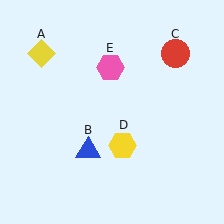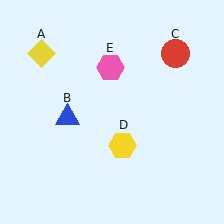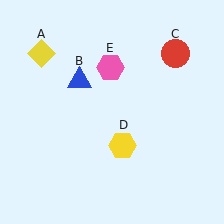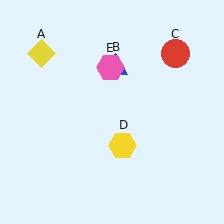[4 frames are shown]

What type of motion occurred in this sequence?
The blue triangle (object B) rotated clockwise around the center of the scene.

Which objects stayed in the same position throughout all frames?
Yellow diamond (object A) and red circle (object C) and yellow hexagon (object D) and pink hexagon (object E) remained stationary.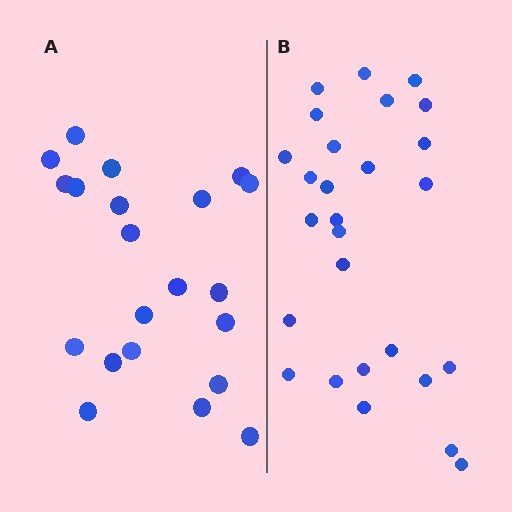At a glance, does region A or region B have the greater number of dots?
Region B (the right region) has more dots.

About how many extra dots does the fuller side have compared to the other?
Region B has about 6 more dots than region A.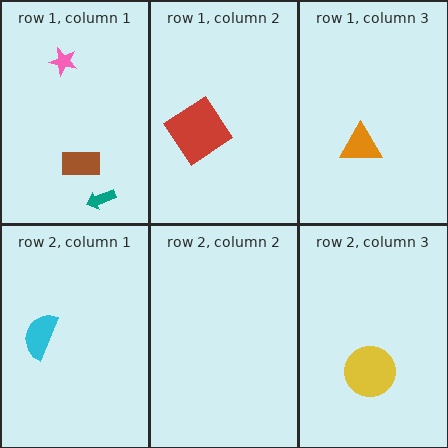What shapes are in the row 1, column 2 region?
The red diamond.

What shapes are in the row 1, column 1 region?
The teal arrow, the brown rectangle, the pink star.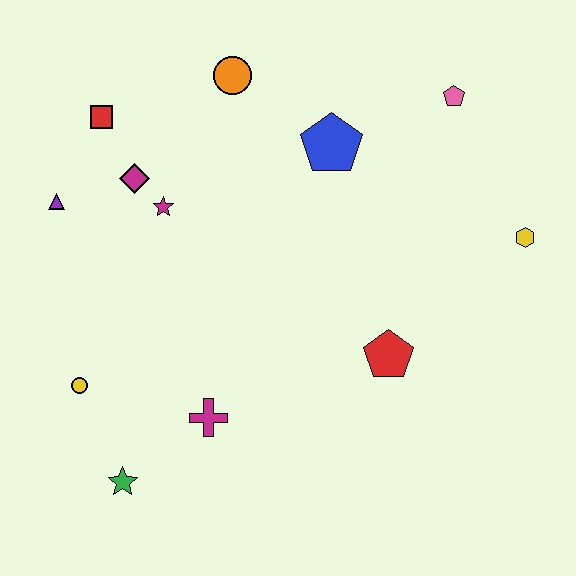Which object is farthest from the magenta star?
The yellow hexagon is farthest from the magenta star.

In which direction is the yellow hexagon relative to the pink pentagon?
The yellow hexagon is below the pink pentagon.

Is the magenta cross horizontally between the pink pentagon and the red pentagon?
No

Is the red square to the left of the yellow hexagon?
Yes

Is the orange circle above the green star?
Yes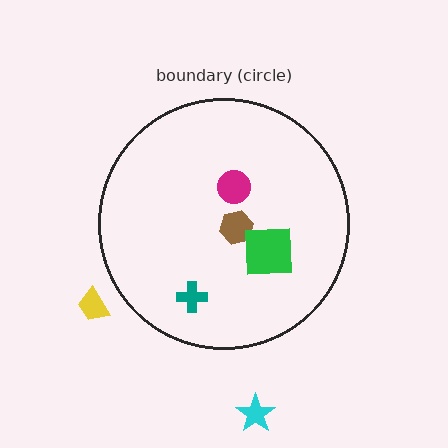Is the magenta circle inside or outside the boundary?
Inside.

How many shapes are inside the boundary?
5 inside, 2 outside.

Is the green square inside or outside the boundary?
Inside.